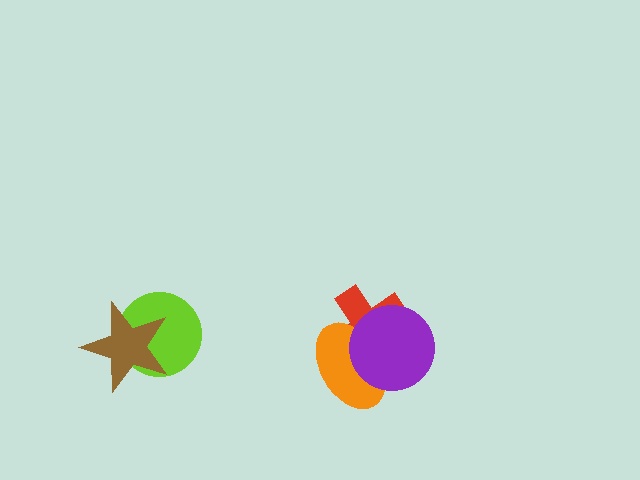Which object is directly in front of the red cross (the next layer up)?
The orange ellipse is directly in front of the red cross.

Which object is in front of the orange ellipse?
The purple circle is in front of the orange ellipse.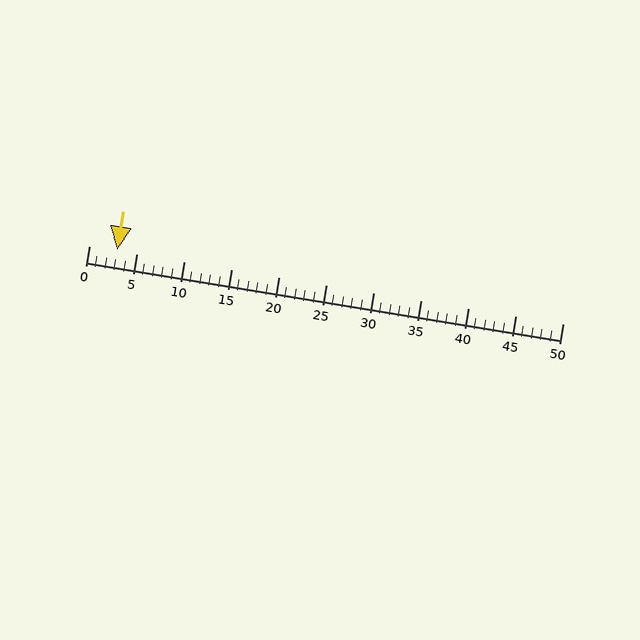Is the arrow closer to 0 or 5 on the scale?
The arrow is closer to 5.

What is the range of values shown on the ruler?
The ruler shows values from 0 to 50.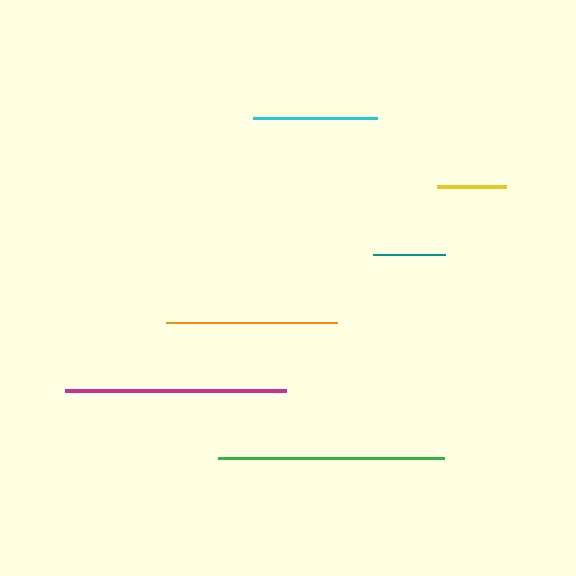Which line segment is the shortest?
The yellow line is the shortest at approximately 69 pixels.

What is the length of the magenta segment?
The magenta segment is approximately 221 pixels long.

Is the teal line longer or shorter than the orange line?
The orange line is longer than the teal line.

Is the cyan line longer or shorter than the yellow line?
The cyan line is longer than the yellow line.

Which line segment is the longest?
The green line is the longest at approximately 226 pixels.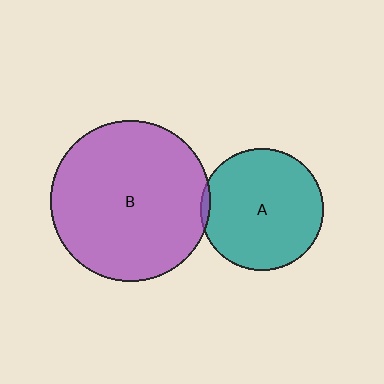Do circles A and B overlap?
Yes.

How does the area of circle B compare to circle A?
Approximately 1.7 times.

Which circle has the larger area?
Circle B (purple).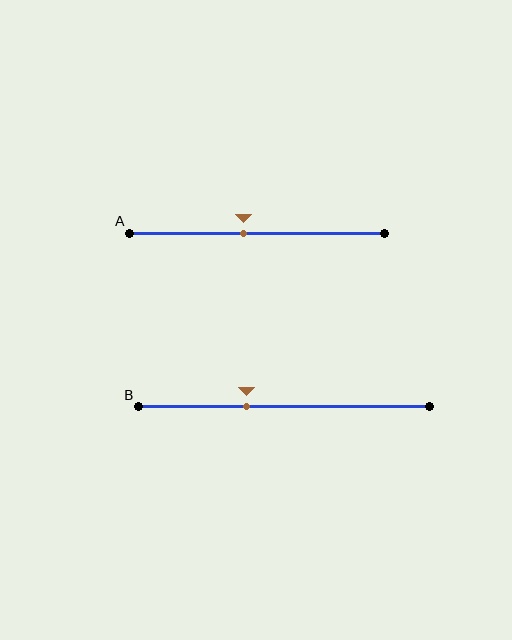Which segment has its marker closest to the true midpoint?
Segment A has its marker closest to the true midpoint.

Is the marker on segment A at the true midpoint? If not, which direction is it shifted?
No, the marker on segment A is shifted to the left by about 5% of the segment length.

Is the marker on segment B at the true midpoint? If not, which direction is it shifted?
No, the marker on segment B is shifted to the left by about 13% of the segment length.